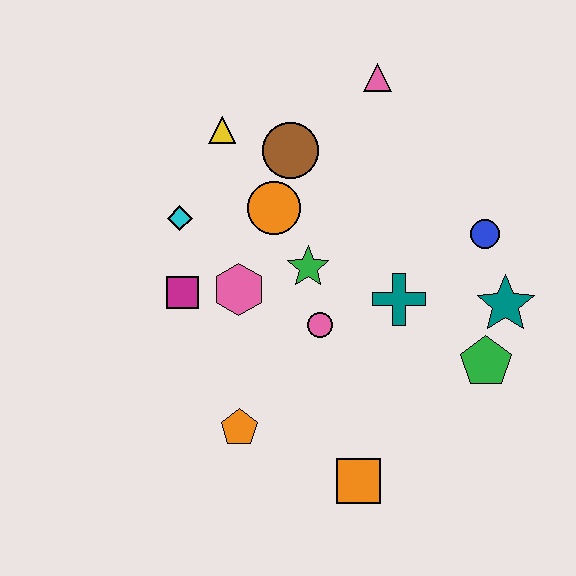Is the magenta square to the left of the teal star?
Yes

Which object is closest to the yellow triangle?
The brown circle is closest to the yellow triangle.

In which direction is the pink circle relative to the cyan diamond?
The pink circle is to the right of the cyan diamond.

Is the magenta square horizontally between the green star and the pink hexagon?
No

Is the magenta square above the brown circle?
No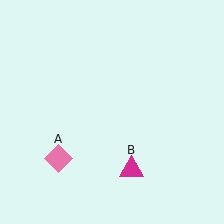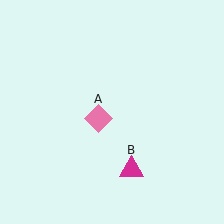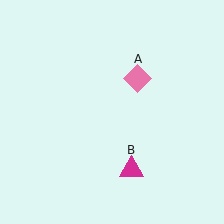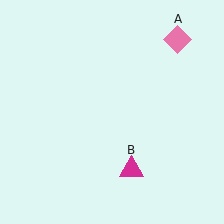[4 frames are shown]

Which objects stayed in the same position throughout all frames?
Magenta triangle (object B) remained stationary.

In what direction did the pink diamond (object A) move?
The pink diamond (object A) moved up and to the right.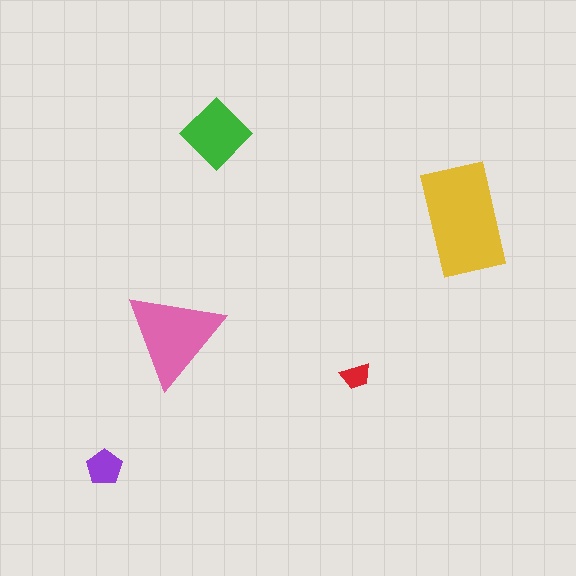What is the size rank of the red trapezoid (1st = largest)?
5th.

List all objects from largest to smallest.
The yellow rectangle, the pink triangle, the green diamond, the purple pentagon, the red trapezoid.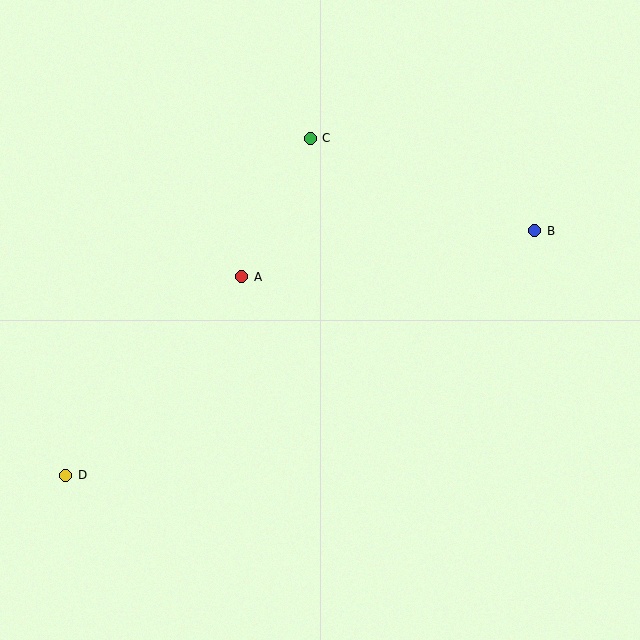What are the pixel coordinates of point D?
Point D is at (66, 475).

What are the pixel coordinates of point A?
Point A is at (242, 277).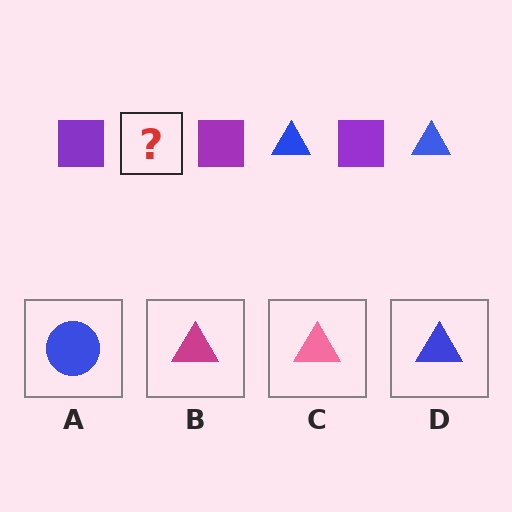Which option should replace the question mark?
Option D.